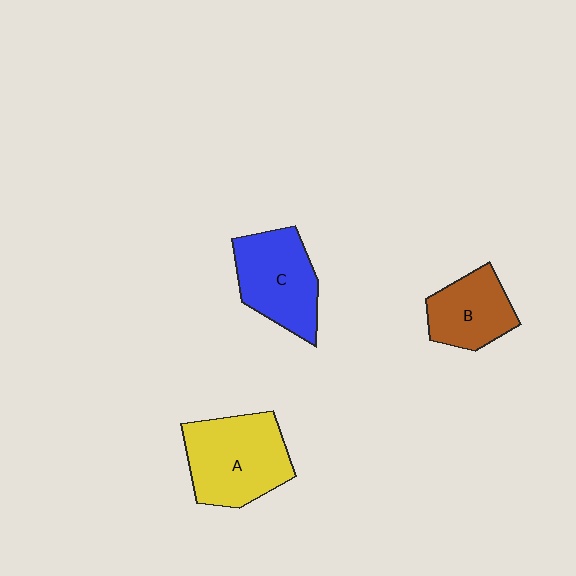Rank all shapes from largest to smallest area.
From largest to smallest: A (yellow), C (blue), B (brown).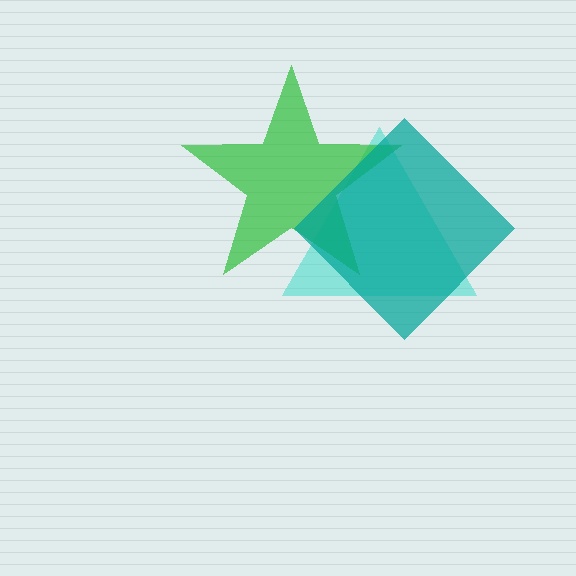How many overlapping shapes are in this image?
There are 3 overlapping shapes in the image.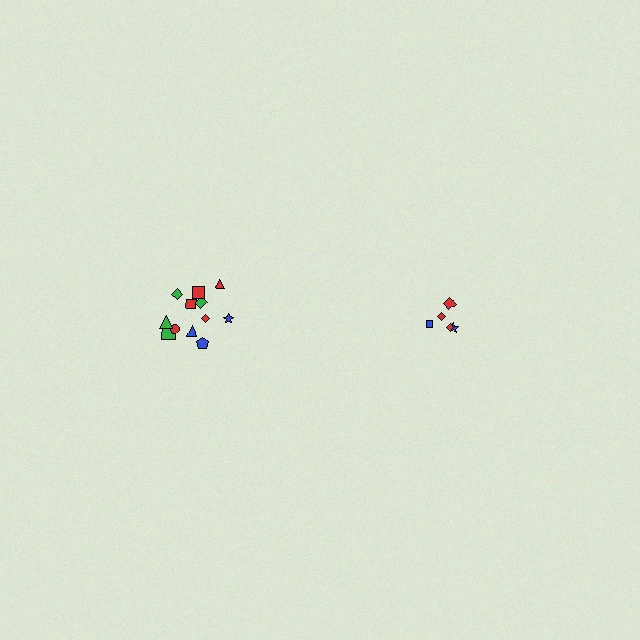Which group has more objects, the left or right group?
The left group.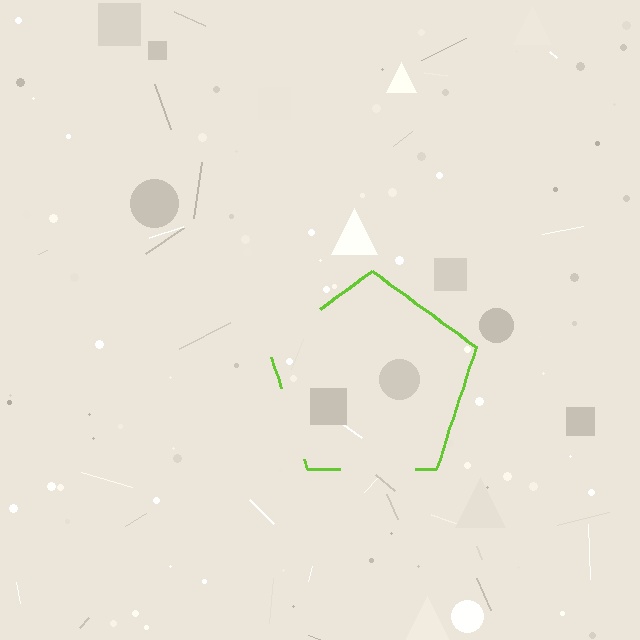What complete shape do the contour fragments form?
The contour fragments form a pentagon.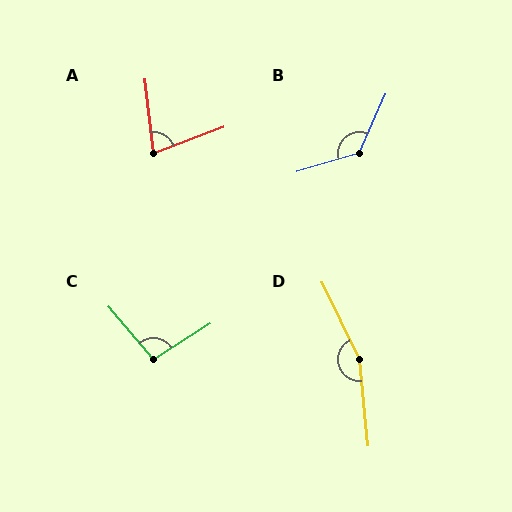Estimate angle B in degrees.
Approximately 130 degrees.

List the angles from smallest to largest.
A (76°), C (98°), B (130°), D (160°).